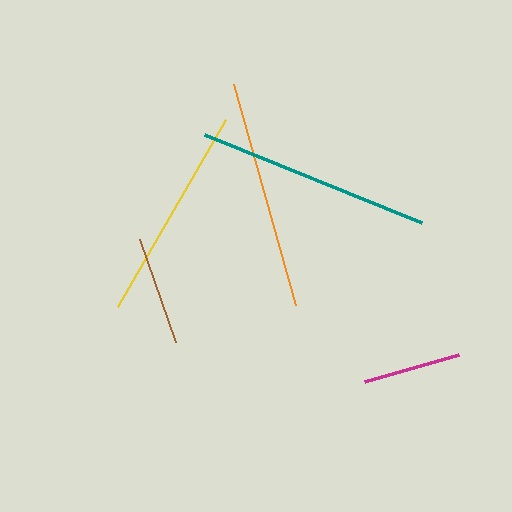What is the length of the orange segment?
The orange segment is approximately 229 pixels long.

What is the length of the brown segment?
The brown segment is approximately 109 pixels long.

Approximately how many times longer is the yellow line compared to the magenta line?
The yellow line is approximately 2.2 times the length of the magenta line.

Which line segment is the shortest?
The magenta line is the shortest at approximately 98 pixels.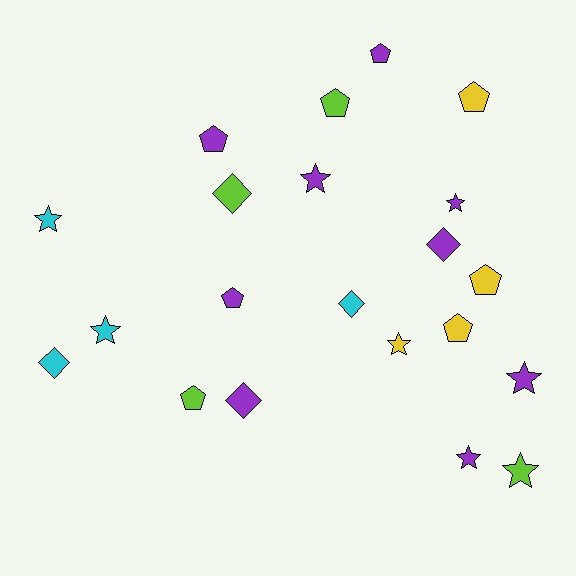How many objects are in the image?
There are 21 objects.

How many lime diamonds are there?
There is 1 lime diamond.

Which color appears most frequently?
Purple, with 9 objects.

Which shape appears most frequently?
Star, with 8 objects.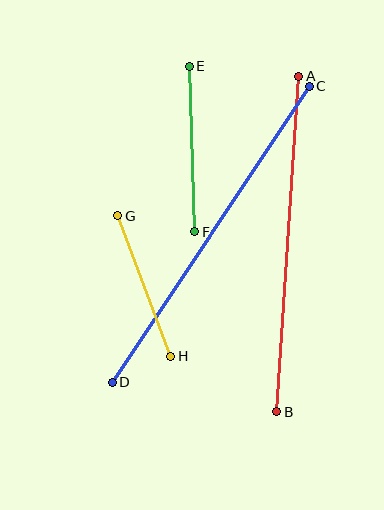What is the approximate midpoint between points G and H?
The midpoint is at approximately (144, 286) pixels.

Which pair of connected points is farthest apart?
Points C and D are farthest apart.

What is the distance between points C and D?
The distance is approximately 355 pixels.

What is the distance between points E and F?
The distance is approximately 165 pixels.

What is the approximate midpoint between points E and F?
The midpoint is at approximately (192, 149) pixels.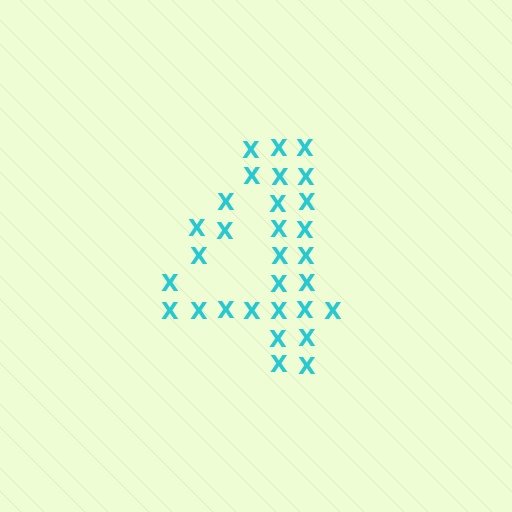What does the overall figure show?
The overall figure shows the digit 4.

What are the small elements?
The small elements are letter X's.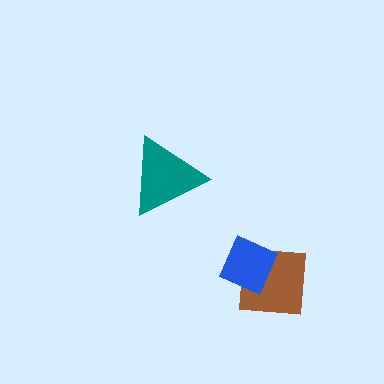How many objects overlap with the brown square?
1 object overlaps with the brown square.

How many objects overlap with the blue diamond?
1 object overlaps with the blue diamond.